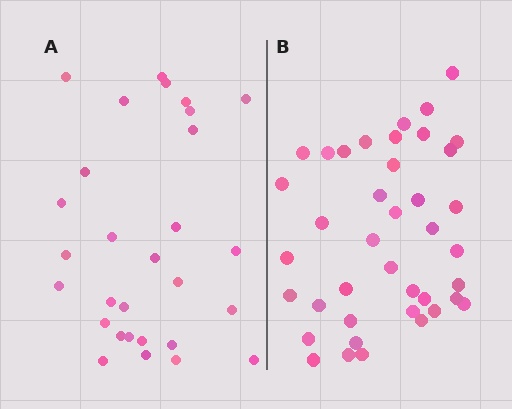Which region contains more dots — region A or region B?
Region B (the right region) has more dots.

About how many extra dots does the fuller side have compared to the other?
Region B has roughly 12 or so more dots than region A.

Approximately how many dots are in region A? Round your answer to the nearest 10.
About 30 dots. (The exact count is 29, which rounds to 30.)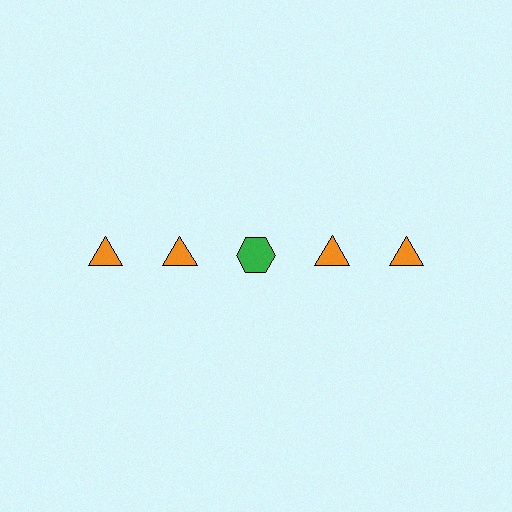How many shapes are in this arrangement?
There are 5 shapes arranged in a grid pattern.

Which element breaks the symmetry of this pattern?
The green hexagon in the top row, center column breaks the symmetry. All other shapes are orange triangles.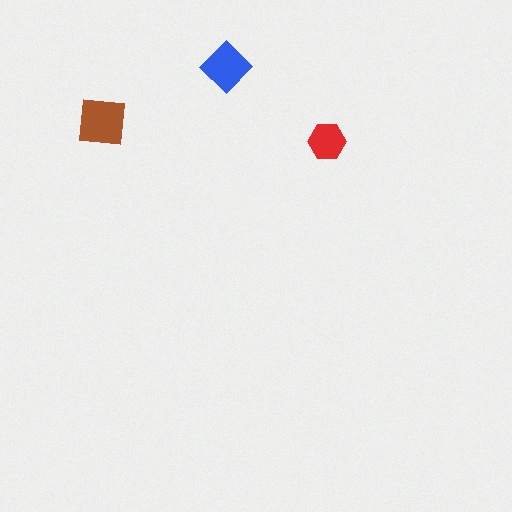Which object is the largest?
The brown square.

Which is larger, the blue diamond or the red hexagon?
The blue diamond.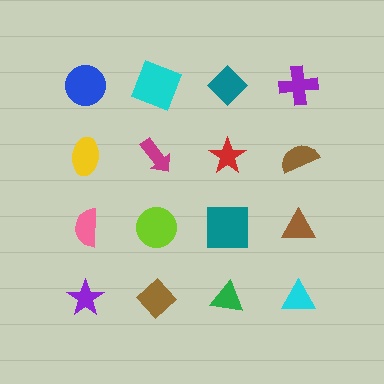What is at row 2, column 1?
A yellow ellipse.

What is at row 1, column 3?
A teal diamond.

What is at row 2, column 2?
A magenta arrow.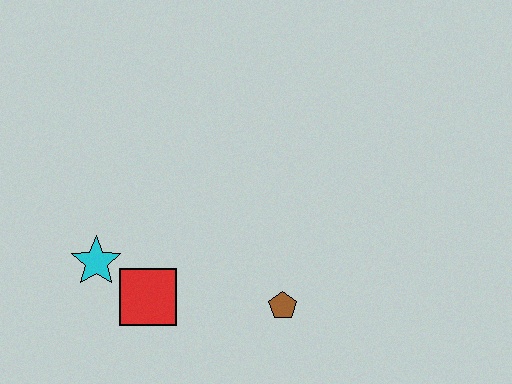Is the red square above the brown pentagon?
Yes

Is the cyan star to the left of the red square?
Yes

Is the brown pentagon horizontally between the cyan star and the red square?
No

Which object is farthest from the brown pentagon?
The cyan star is farthest from the brown pentagon.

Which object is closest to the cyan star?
The red square is closest to the cyan star.